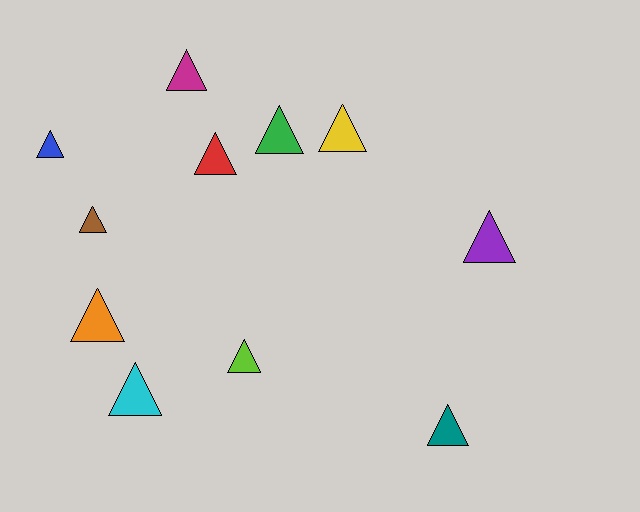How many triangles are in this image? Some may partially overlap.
There are 11 triangles.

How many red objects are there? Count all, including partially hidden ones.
There is 1 red object.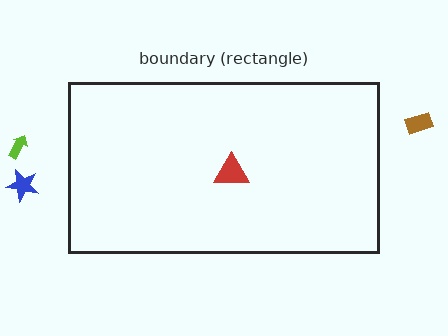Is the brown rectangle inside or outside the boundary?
Outside.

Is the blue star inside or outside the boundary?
Outside.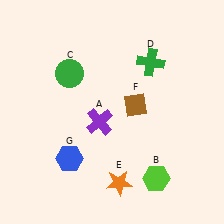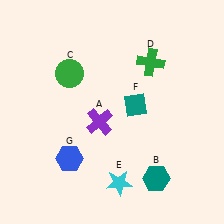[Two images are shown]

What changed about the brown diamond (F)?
In Image 1, F is brown. In Image 2, it changed to teal.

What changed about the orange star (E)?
In Image 1, E is orange. In Image 2, it changed to cyan.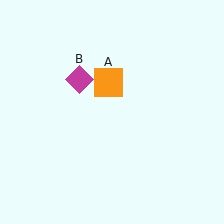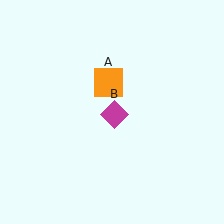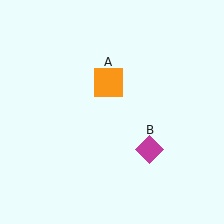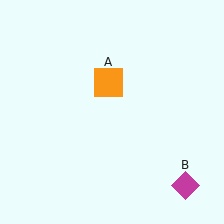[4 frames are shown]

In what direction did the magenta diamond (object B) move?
The magenta diamond (object B) moved down and to the right.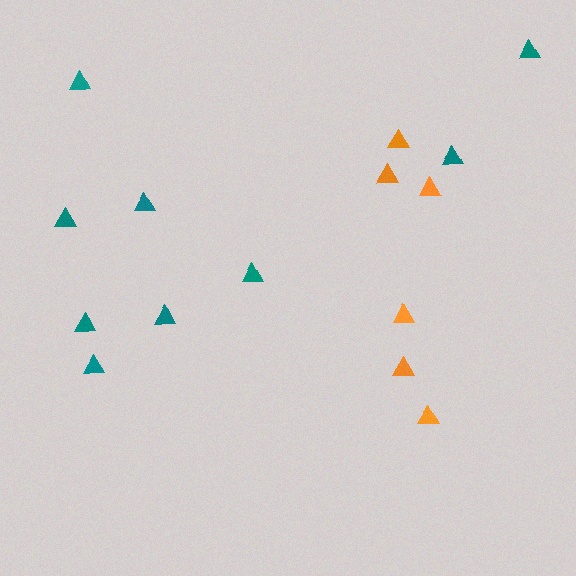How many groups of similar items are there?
There are 2 groups: one group of orange triangles (6) and one group of teal triangles (9).